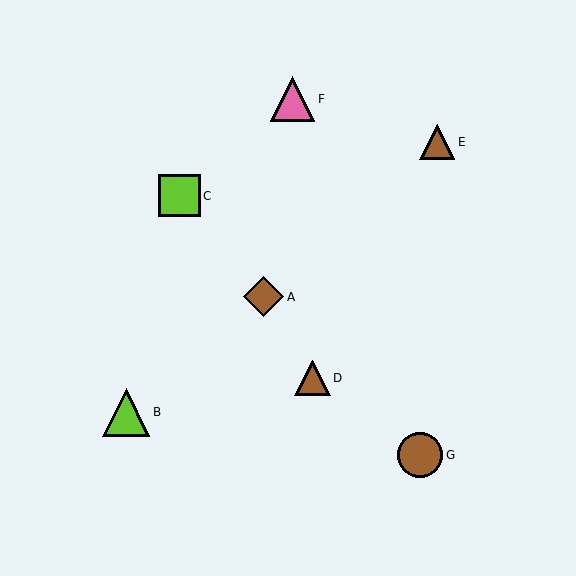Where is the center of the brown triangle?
The center of the brown triangle is at (437, 142).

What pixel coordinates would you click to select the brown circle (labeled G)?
Click at (420, 455) to select the brown circle G.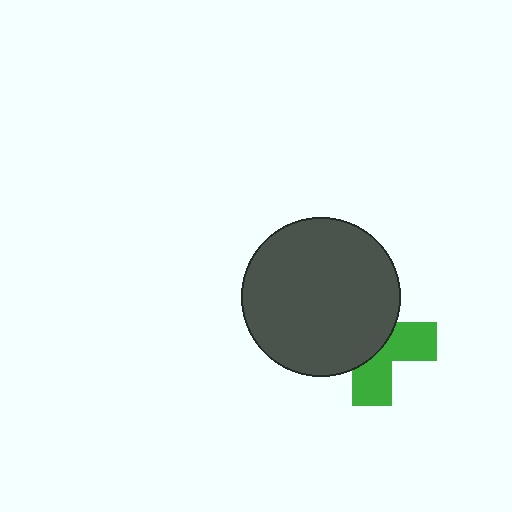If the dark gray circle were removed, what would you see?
You would see the complete green cross.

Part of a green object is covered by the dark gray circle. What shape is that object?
It is a cross.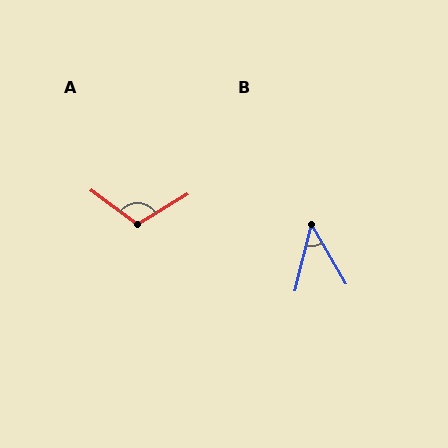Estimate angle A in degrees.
Approximately 113 degrees.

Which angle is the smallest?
B, at approximately 44 degrees.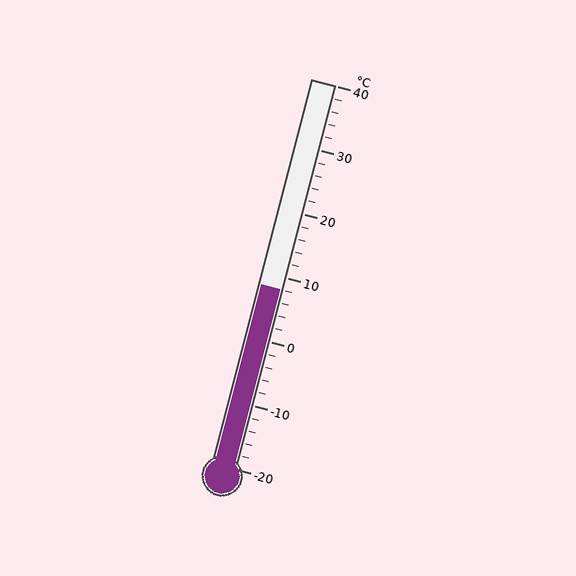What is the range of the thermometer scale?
The thermometer scale ranges from -20°C to 40°C.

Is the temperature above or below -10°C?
The temperature is above -10°C.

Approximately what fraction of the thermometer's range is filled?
The thermometer is filled to approximately 45% of its range.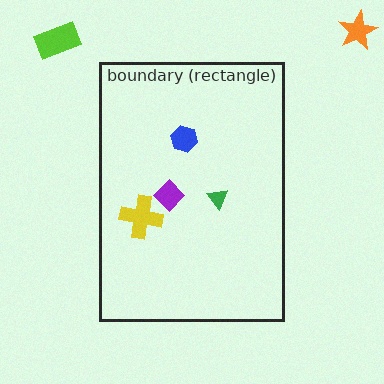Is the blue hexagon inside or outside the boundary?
Inside.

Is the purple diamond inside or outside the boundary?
Inside.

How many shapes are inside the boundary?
4 inside, 2 outside.